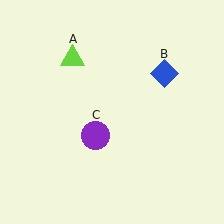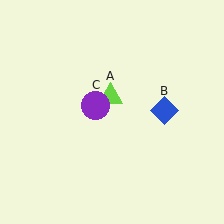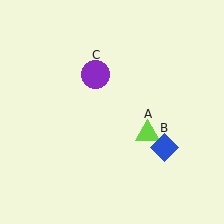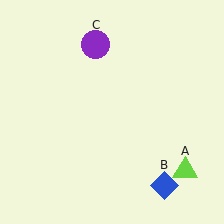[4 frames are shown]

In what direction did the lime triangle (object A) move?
The lime triangle (object A) moved down and to the right.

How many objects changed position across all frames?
3 objects changed position: lime triangle (object A), blue diamond (object B), purple circle (object C).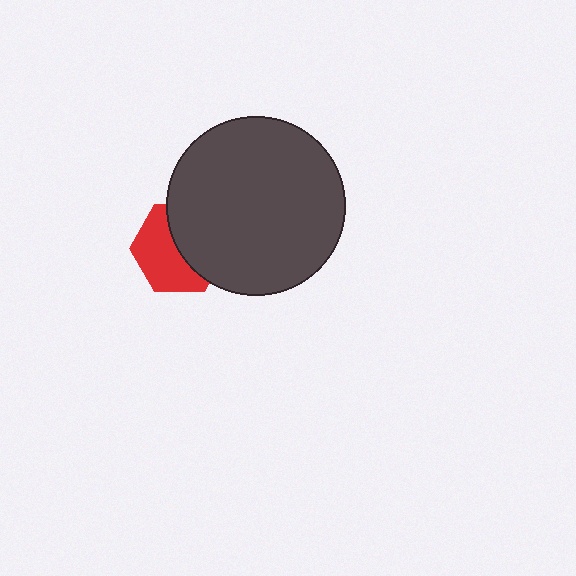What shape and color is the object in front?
The object in front is a dark gray circle.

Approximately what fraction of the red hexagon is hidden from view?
Roughly 48% of the red hexagon is hidden behind the dark gray circle.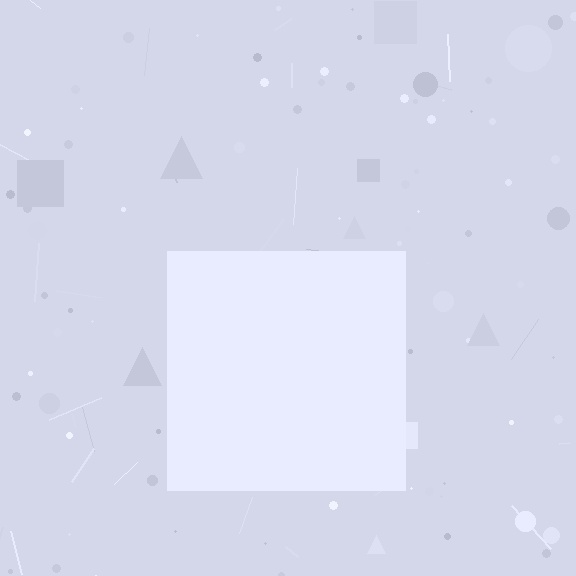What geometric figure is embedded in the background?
A square is embedded in the background.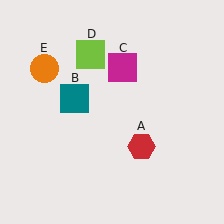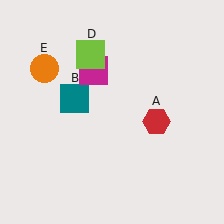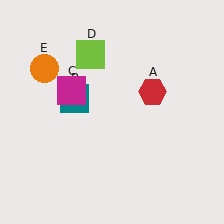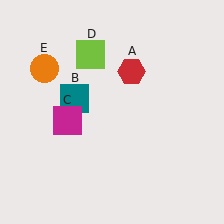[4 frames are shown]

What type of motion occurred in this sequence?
The red hexagon (object A), magenta square (object C) rotated counterclockwise around the center of the scene.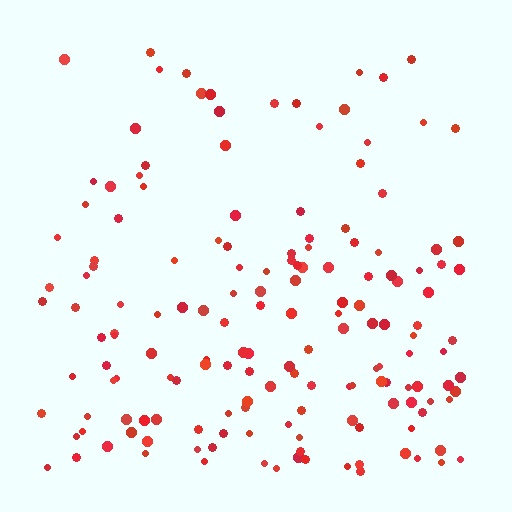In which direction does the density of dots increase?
From top to bottom, with the bottom side densest.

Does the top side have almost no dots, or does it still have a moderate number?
Still a moderate number, just noticeably fewer than the bottom.